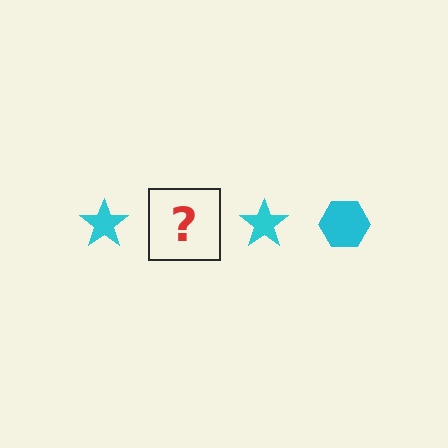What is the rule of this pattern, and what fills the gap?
The rule is that the pattern cycles through star, hexagon shapes in cyan. The gap should be filled with a cyan hexagon.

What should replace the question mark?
The question mark should be replaced with a cyan hexagon.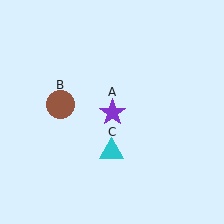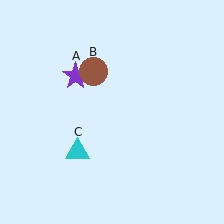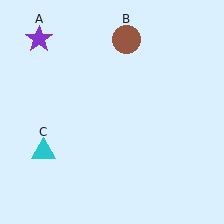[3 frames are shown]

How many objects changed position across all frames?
3 objects changed position: purple star (object A), brown circle (object B), cyan triangle (object C).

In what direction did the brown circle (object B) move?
The brown circle (object B) moved up and to the right.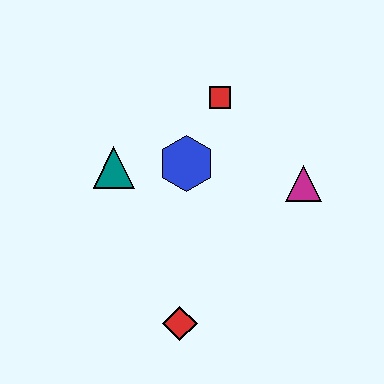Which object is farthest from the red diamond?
The red square is farthest from the red diamond.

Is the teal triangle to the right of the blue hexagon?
No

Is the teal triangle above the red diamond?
Yes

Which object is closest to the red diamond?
The blue hexagon is closest to the red diamond.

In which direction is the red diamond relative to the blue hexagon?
The red diamond is below the blue hexagon.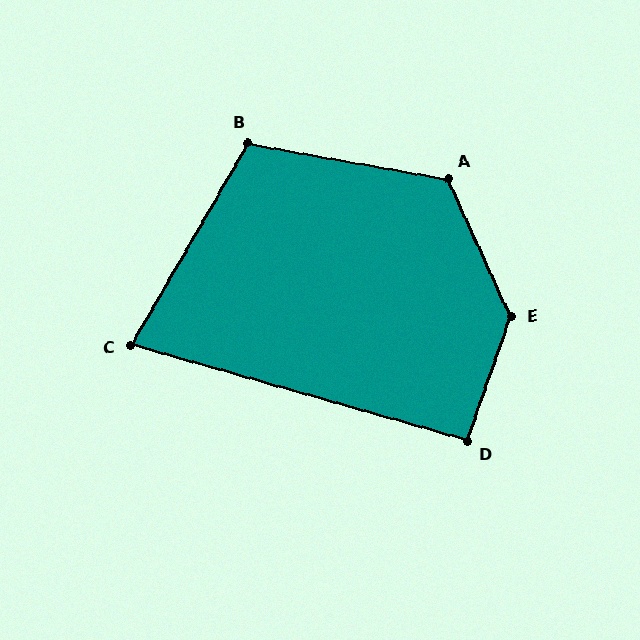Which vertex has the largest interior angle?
E, at approximately 136 degrees.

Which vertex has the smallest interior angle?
C, at approximately 76 degrees.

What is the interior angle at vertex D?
Approximately 93 degrees (approximately right).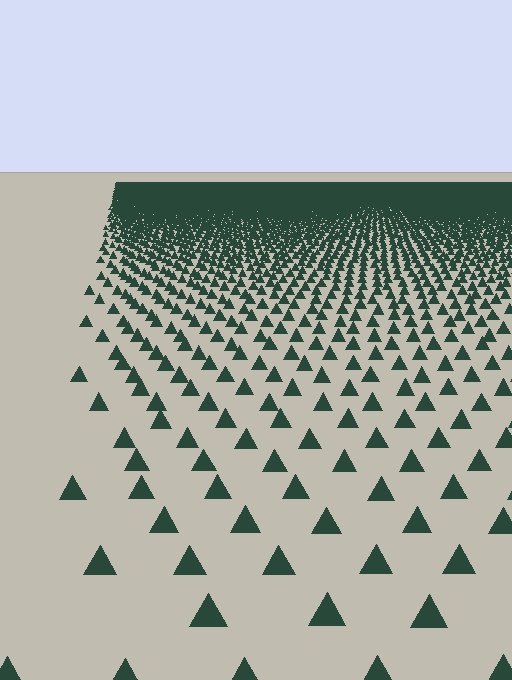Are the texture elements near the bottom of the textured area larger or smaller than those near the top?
Larger. Near the bottom, elements are closer to the viewer and appear at a bigger on-screen size.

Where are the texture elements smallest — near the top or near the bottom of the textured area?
Near the top.